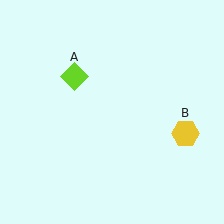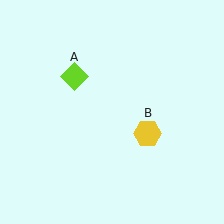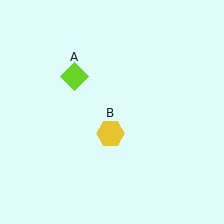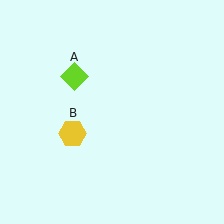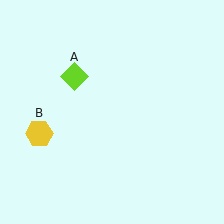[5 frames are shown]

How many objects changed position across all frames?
1 object changed position: yellow hexagon (object B).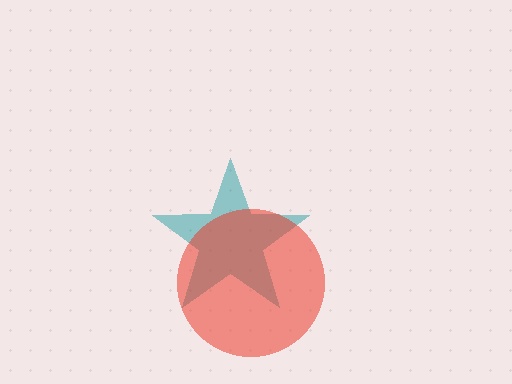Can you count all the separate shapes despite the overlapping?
Yes, there are 2 separate shapes.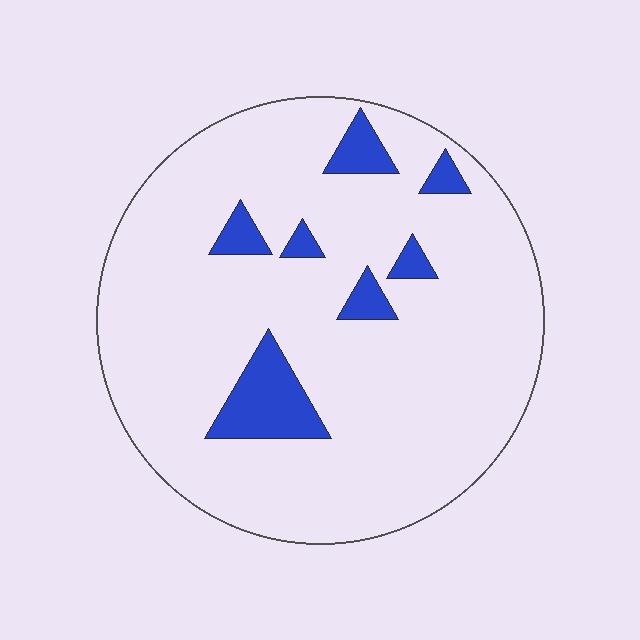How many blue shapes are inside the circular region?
7.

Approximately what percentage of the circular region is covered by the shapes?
Approximately 10%.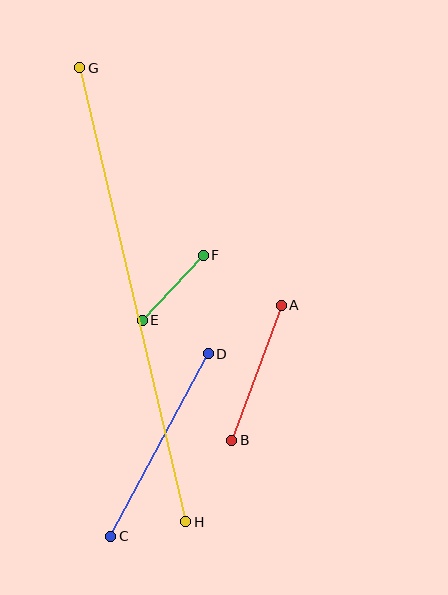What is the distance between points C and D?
The distance is approximately 207 pixels.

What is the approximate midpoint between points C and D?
The midpoint is at approximately (159, 445) pixels.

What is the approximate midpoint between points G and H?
The midpoint is at approximately (133, 295) pixels.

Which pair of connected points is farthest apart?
Points G and H are farthest apart.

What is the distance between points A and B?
The distance is approximately 144 pixels.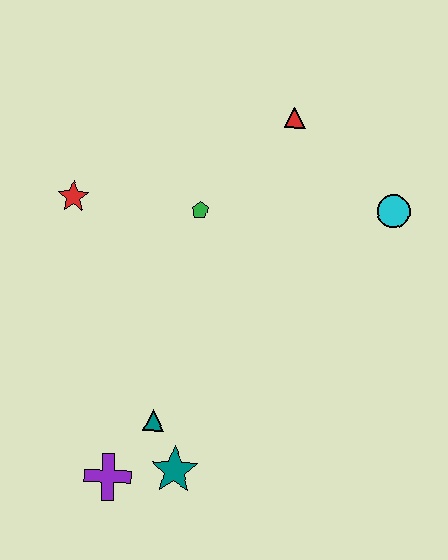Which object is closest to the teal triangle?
The teal star is closest to the teal triangle.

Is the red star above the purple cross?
Yes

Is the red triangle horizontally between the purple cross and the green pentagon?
No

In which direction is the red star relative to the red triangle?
The red star is to the left of the red triangle.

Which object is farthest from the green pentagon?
The purple cross is farthest from the green pentagon.